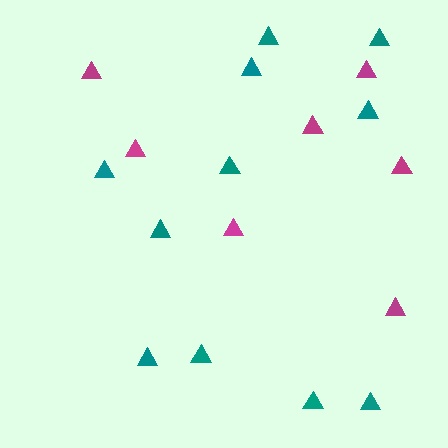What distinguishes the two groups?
There are 2 groups: one group of magenta triangles (7) and one group of teal triangles (11).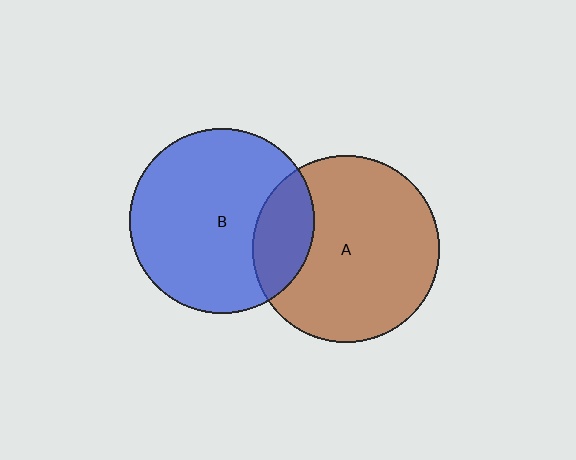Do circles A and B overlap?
Yes.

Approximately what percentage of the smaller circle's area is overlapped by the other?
Approximately 20%.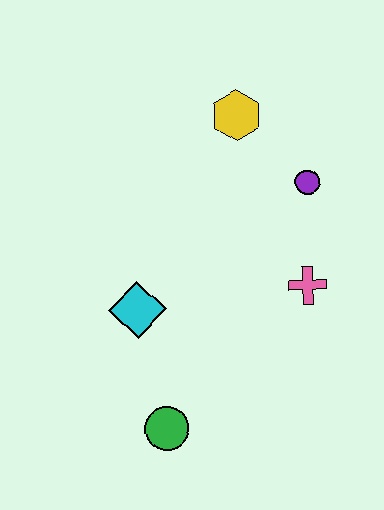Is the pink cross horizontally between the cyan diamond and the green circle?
No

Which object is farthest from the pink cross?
The green circle is farthest from the pink cross.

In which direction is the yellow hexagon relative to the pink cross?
The yellow hexagon is above the pink cross.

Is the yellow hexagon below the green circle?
No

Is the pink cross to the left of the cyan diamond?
No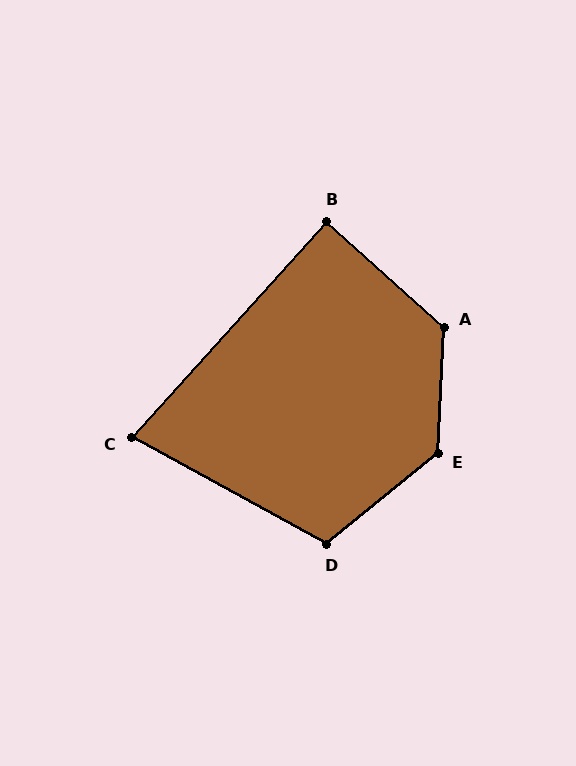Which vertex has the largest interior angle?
E, at approximately 132 degrees.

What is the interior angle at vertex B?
Approximately 90 degrees (approximately right).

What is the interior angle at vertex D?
Approximately 112 degrees (obtuse).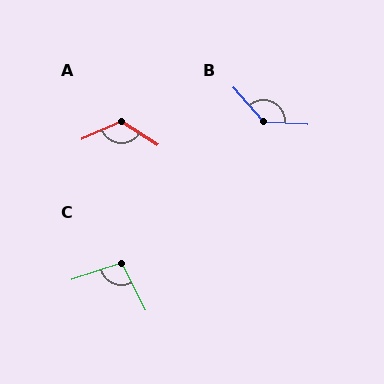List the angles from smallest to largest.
C (99°), A (123°), B (135°).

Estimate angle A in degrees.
Approximately 123 degrees.